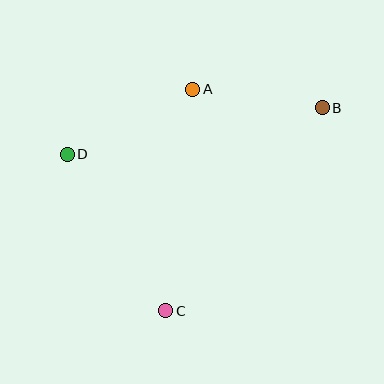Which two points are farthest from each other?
Points B and D are farthest from each other.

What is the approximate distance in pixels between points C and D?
The distance between C and D is approximately 185 pixels.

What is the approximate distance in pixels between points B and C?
The distance between B and C is approximately 257 pixels.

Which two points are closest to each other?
Points A and B are closest to each other.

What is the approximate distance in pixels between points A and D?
The distance between A and D is approximately 142 pixels.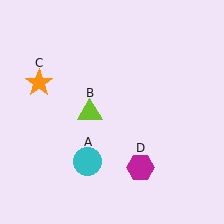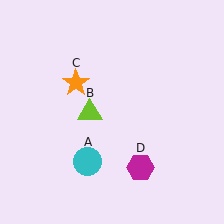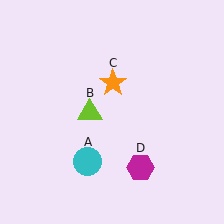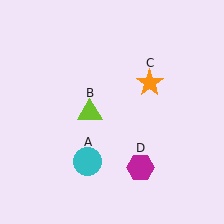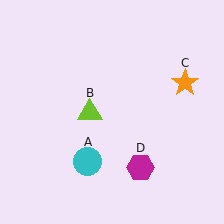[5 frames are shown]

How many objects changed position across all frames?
1 object changed position: orange star (object C).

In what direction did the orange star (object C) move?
The orange star (object C) moved right.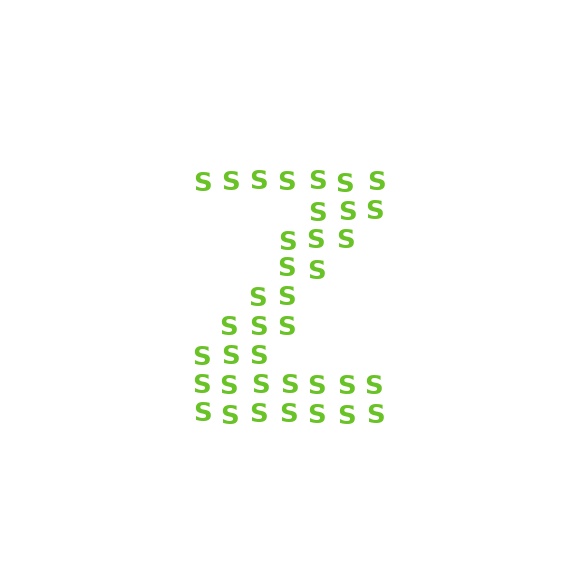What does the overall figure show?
The overall figure shows the letter Z.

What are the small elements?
The small elements are letter S's.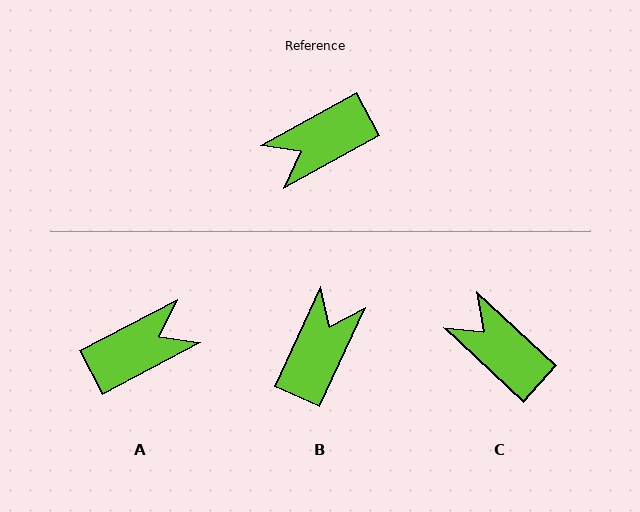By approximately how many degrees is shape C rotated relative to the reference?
Approximately 72 degrees clockwise.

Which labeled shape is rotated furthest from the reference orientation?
A, about 179 degrees away.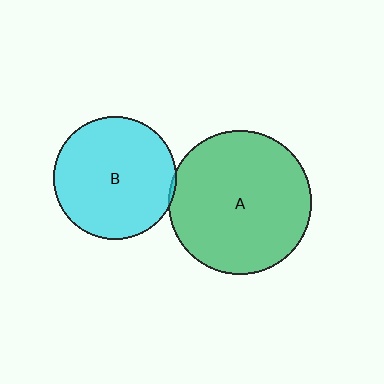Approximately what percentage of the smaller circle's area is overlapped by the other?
Approximately 5%.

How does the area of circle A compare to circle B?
Approximately 1.4 times.